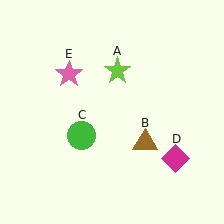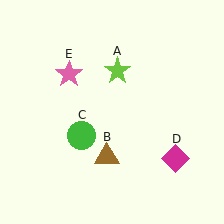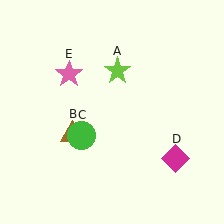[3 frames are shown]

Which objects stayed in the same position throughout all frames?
Lime star (object A) and green circle (object C) and magenta diamond (object D) and pink star (object E) remained stationary.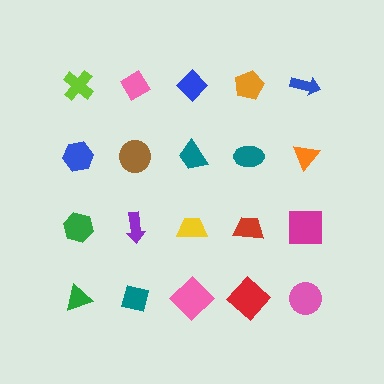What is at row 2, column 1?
A blue hexagon.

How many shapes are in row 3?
5 shapes.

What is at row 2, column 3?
A teal trapezoid.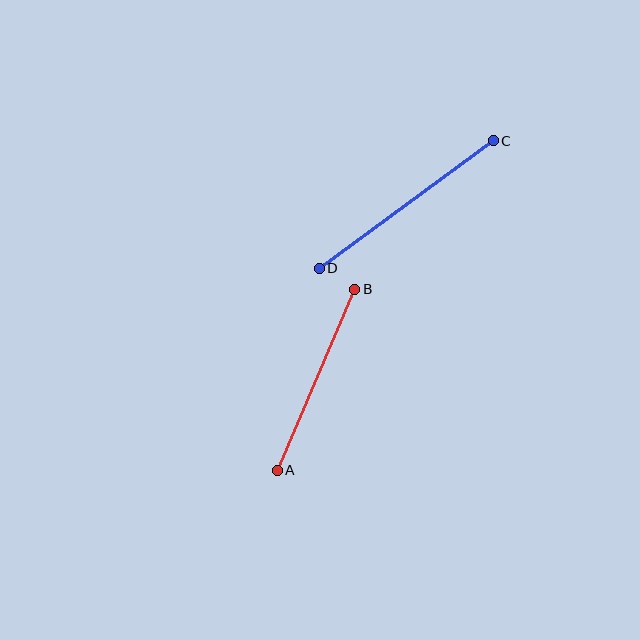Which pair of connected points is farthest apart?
Points C and D are farthest apart.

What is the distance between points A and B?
The distance is approximately 196 pixels.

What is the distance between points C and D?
The distance is approximately 215 pixels.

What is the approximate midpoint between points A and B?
The midpoint is at approximately (316, 380) pixels.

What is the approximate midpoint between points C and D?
The midpoint is at approximately (406, 205) pixels.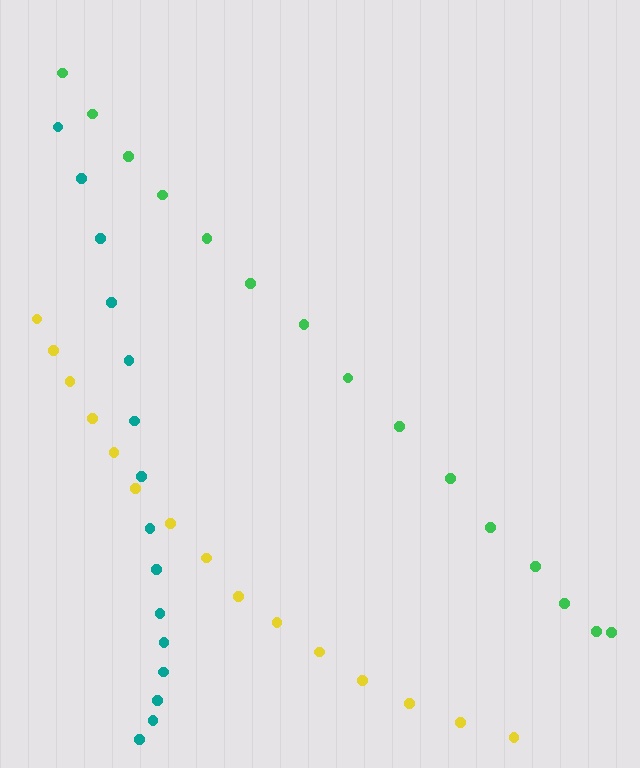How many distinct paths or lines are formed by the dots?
There are 3 distinct paths.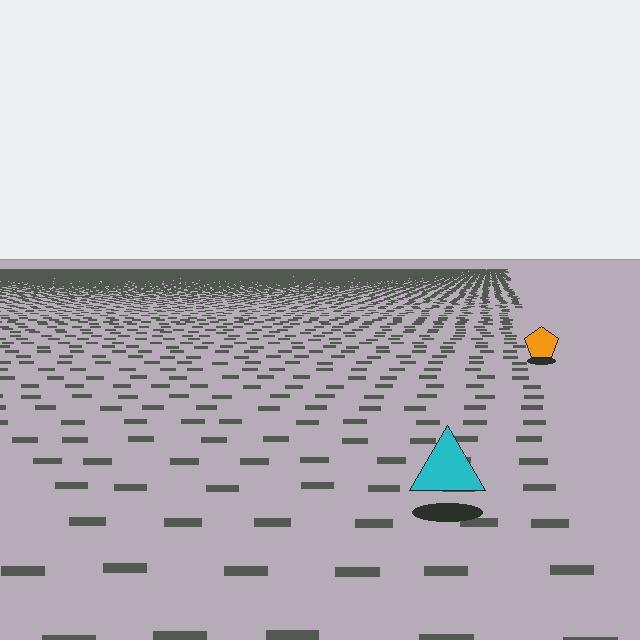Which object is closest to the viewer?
The cyan triangle is closest. The texture marks near it are larger and more spread out.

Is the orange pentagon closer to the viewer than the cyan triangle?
No. The cyan triangle is closer — you can tell from the texture gradient: the ground texture is coarser near it.